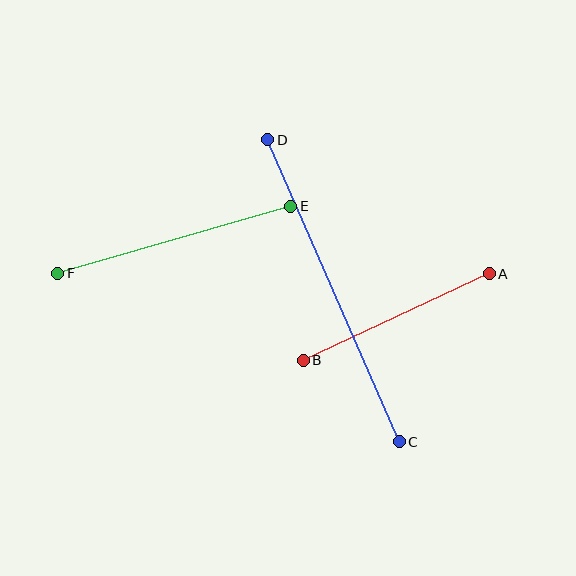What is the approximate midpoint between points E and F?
The midpoint is at approximately (174, 240) pixels.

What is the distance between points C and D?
The distance is approximately 330 pixels.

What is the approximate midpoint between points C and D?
The midpoint is at approximately (334, 291) pixels.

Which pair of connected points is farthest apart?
Points C and D are farthest apart.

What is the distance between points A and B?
The distance is approximately 205 pixels.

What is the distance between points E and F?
The distance is approximately 243 pixels.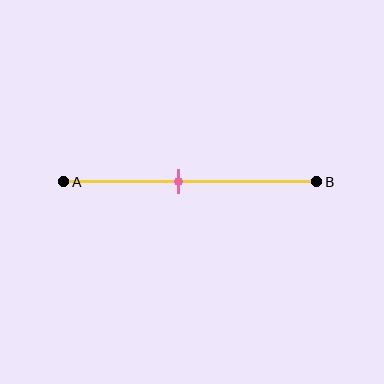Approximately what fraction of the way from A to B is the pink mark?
The pink mark is approximately 45% of the way from A to B.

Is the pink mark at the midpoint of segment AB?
No, the mark is at about 45% from A, not at the 50% midpoint.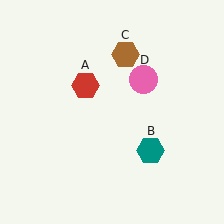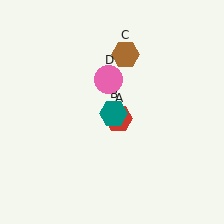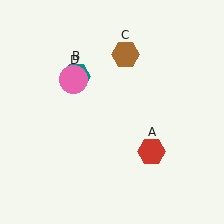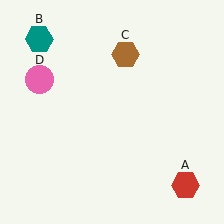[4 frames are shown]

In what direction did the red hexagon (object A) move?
The red hexagon (object A) moved down and to the right.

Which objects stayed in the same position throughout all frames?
Brown hexagon (object C) remained stationary.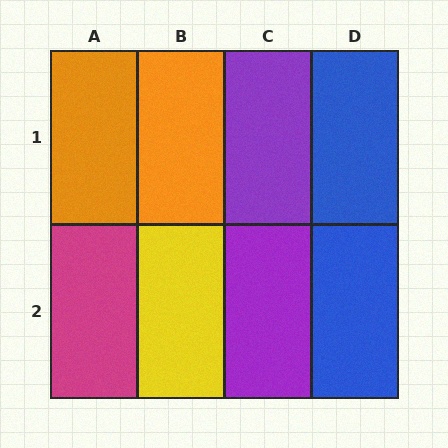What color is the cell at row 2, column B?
Yellow.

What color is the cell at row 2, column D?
Blue.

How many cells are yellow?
1 cell is yellow.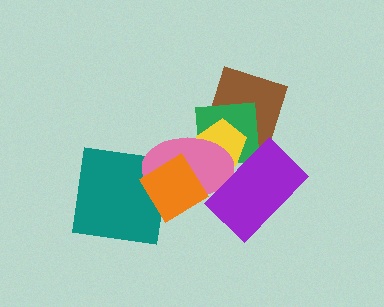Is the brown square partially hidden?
Yes, it is partially covered by another shape.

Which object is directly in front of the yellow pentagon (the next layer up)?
The pink ellipse is directly in front of the yellow pentagon.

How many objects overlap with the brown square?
2 objects overlap with the brown square.